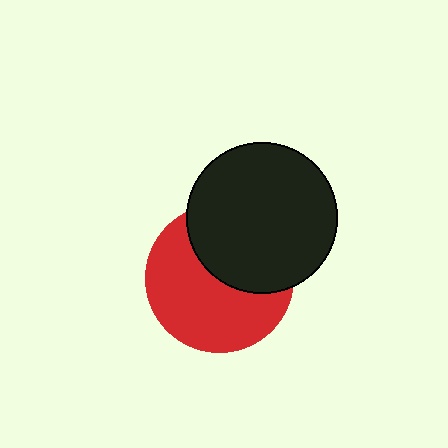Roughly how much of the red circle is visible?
About half of it is visible (roughly 59%).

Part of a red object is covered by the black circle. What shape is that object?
It is a circle.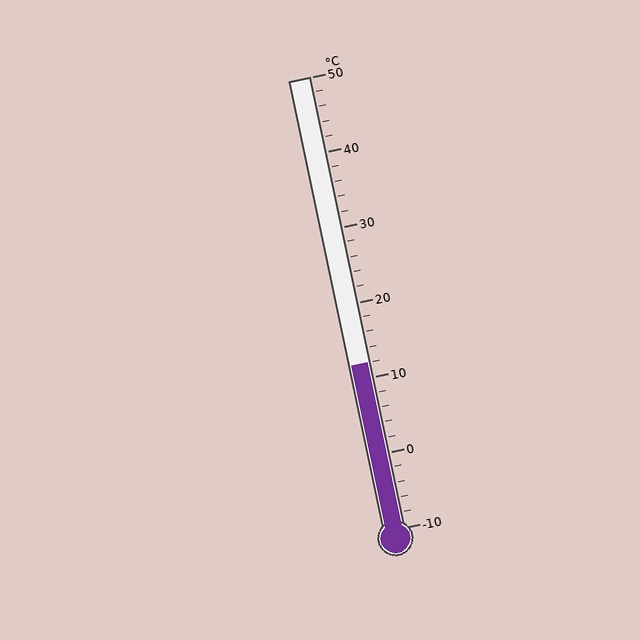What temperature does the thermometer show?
The thermometer shows approximately 12°C.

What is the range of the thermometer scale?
The thermometer scale ranges from -10°C to 50°C.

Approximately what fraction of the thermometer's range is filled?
The thermometer is filled to approximately 35% of its range.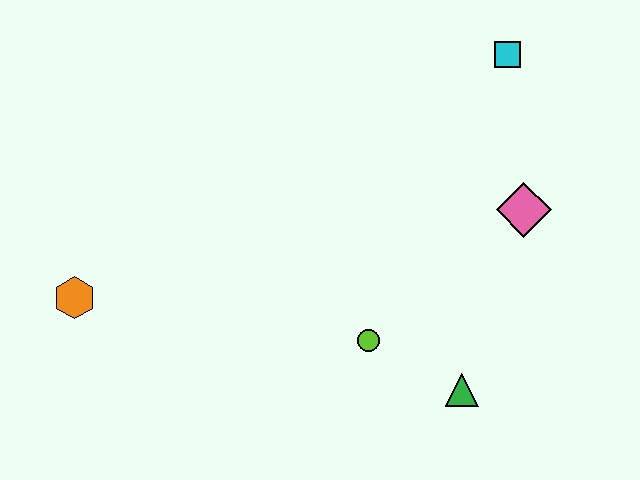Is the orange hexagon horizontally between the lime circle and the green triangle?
No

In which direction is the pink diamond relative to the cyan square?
The pink diamond is below the cyan square.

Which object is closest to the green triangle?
The lime circle is closest to the green triangle.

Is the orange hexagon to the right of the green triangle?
No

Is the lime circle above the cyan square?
No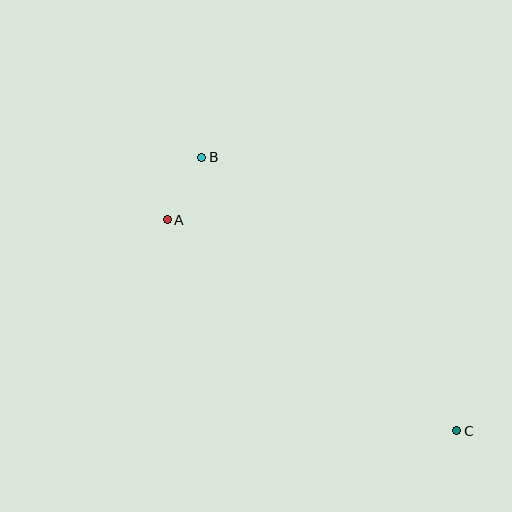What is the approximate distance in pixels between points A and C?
The distance between A and C is approximately 358 pixels.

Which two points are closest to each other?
Points A and B are closest to each other.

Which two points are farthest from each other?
Points B and C are farthest from each other.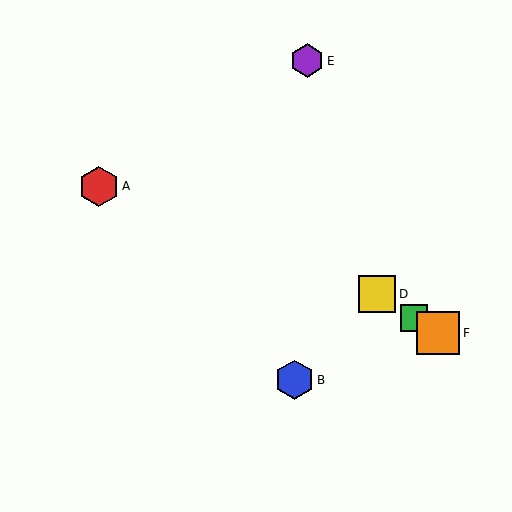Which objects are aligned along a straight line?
Objects C, D, F are aligned along a straight line.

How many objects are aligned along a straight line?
3 objects (C, D, F) are aligned along a straight line.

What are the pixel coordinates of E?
Object E is at (307, 61).